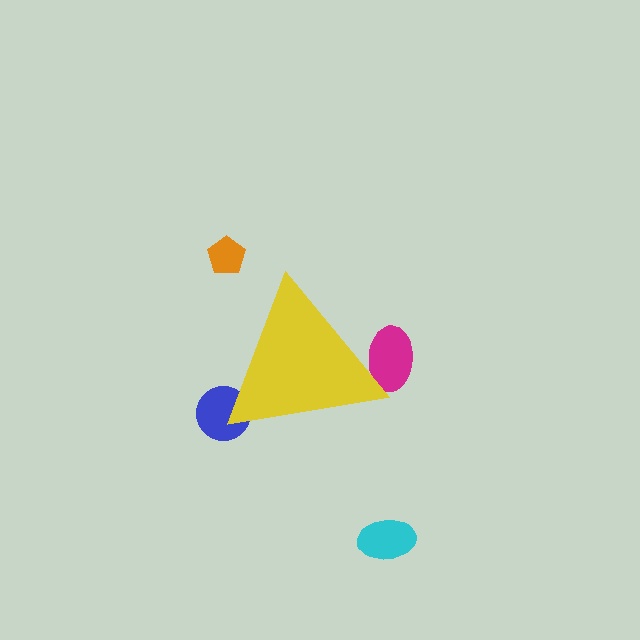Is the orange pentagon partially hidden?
No, the orange pentagon is fully visible.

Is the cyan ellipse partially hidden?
No, the cyan ellipse is fully visible.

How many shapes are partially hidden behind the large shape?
2 shapes are partially hidden.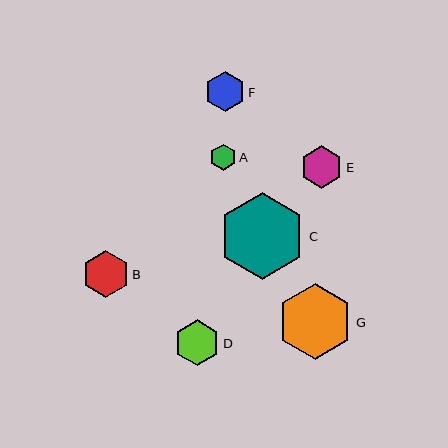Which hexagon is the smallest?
Hexagon A is the smallest with a size of approximately 26 pixels.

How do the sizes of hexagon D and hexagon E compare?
Hexagon D and hexagon E are approximately the same size.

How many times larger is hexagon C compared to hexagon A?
Hexagon C is approximately 3.4 times the size of hexagon A.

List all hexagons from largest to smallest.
From largest to smallest: C, G, B, D, E, F, A.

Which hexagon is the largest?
Hexagon C is the largest with a size of approximately 87 pixels.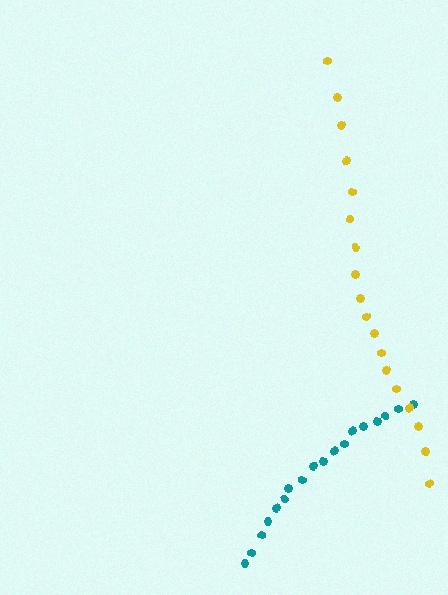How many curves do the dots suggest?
There are 2 distinct paths.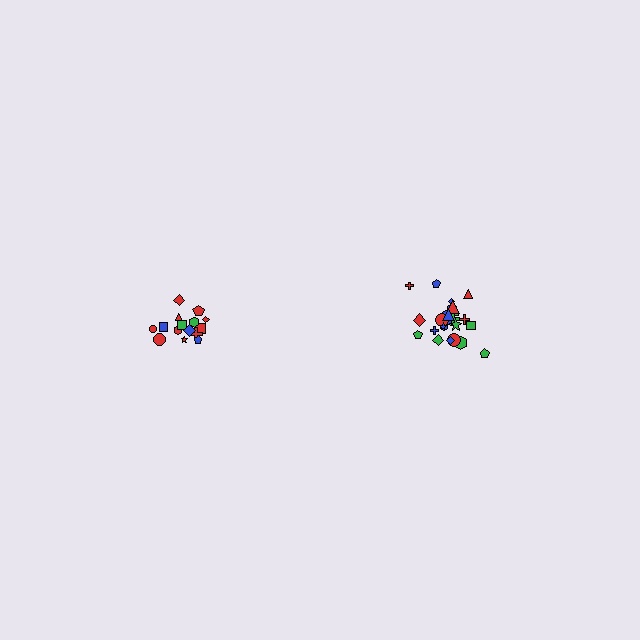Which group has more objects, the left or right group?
The right group.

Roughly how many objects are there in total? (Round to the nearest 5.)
Roughly 40 objects in total.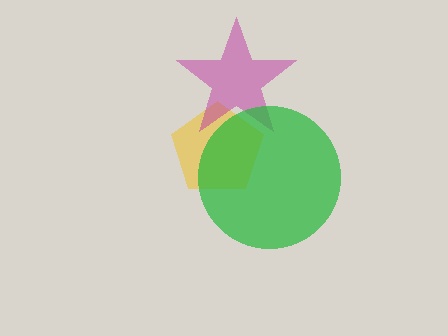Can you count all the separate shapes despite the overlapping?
Yes, there are 3 separate shapes.